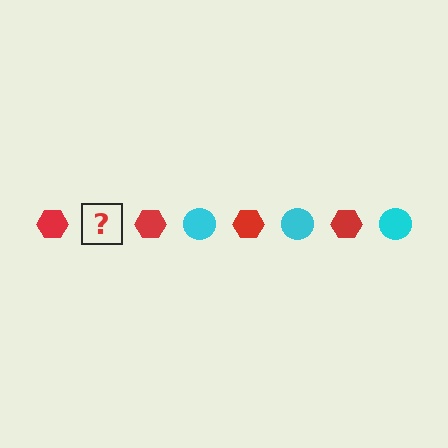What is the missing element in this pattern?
The missing element is a cyan circle.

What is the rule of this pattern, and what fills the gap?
The rule is that the pattern alternates between red hexagon and cyan circle. The gap should be filled with a cyan circle.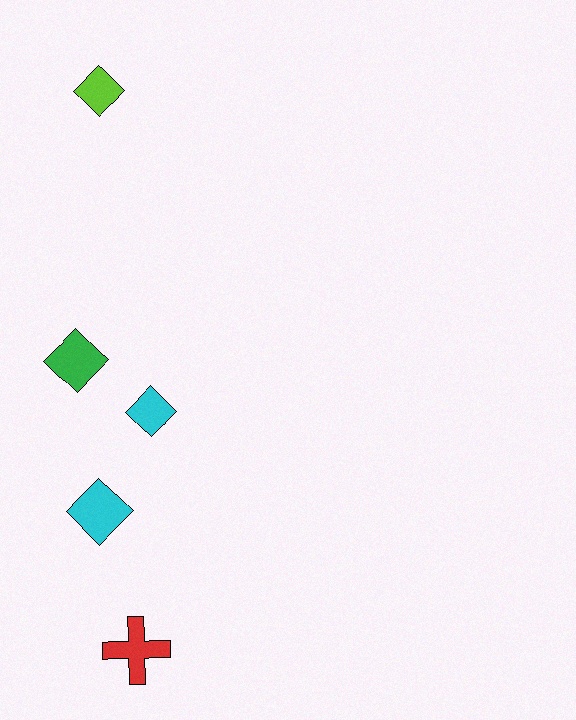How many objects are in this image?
There are 5 objects.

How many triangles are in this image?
There are no triangles.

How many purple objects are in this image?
There are no purple objects.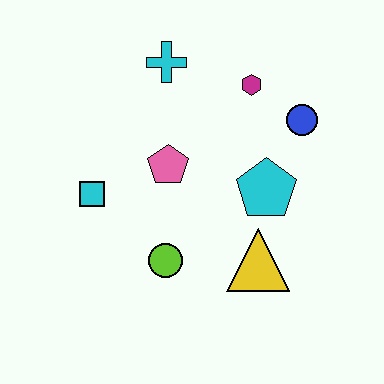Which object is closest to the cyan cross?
The magenta hexagon is closest to the cyan cross.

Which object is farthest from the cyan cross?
The yellow triangle is farthest from the cyan cross.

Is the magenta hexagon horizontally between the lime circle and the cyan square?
No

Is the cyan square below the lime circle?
No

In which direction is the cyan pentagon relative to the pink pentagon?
The cyan pentagon is to the right of the pink pentagon.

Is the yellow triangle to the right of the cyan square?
Yes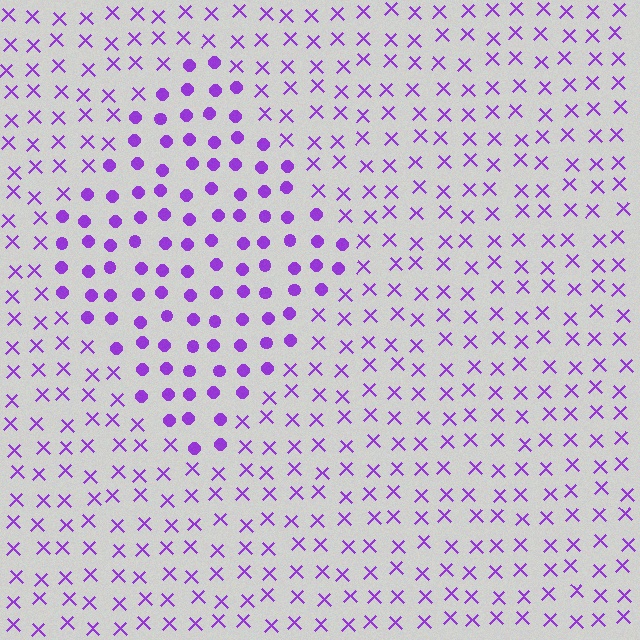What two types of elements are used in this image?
The image uses circles inside the diamond region and X marks outside it.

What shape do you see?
I see a diamond.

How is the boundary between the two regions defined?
The boundary is defined by a change in element shape: circles inside vs. X marks outside. All elements share the same color and spacing.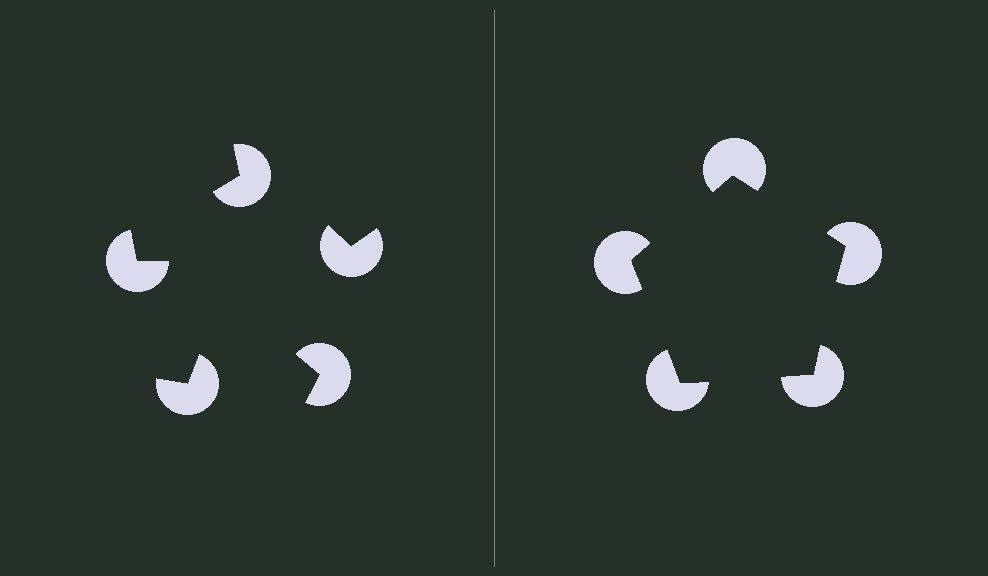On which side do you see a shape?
An illusory pentagon appears on the right side. On the left side the wedge cuts are rotated, so no coherent shape forms.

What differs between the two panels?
The pac-man discs are positioned identically on both sides; only the wedge orientations differ. On the right they align to a pentagon; on the left they are misaligned.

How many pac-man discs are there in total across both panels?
10 — 5 on each side.